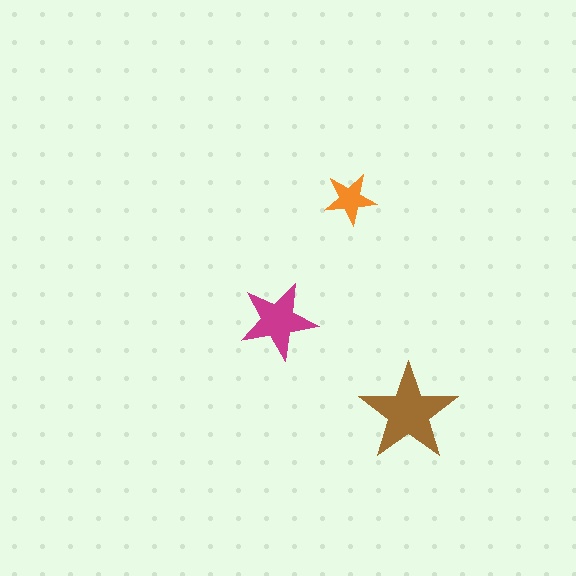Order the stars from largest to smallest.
the brown one, the magenta one, the orange one.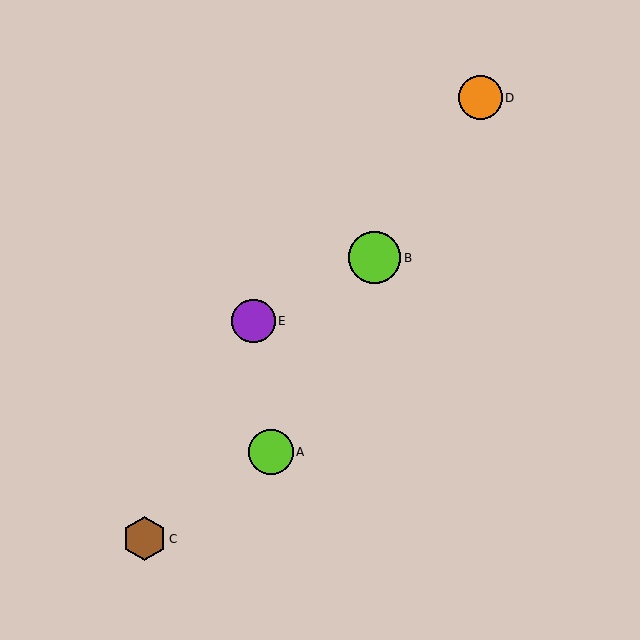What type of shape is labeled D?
Shape D is an orange circle.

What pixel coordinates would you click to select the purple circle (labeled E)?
Click at (253, 321) to select the purple circle E.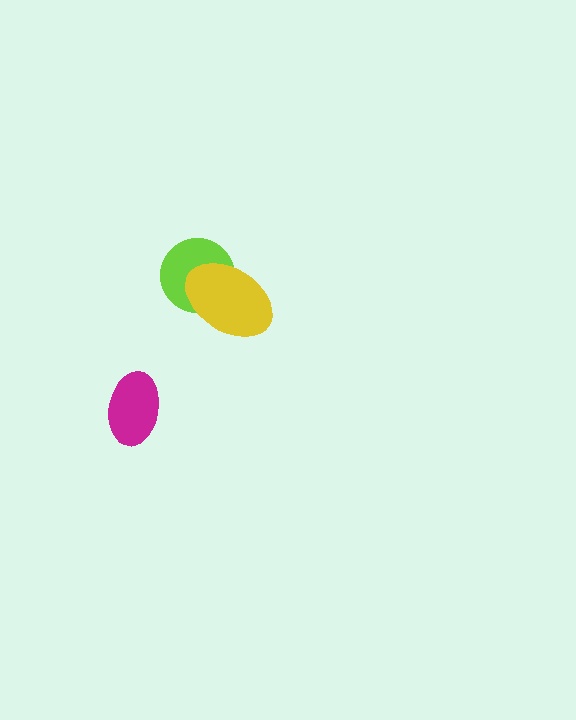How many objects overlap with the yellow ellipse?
1 object overlaps with the yellow ellipse.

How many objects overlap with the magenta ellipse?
0 objects overlap with the magenta ellipse.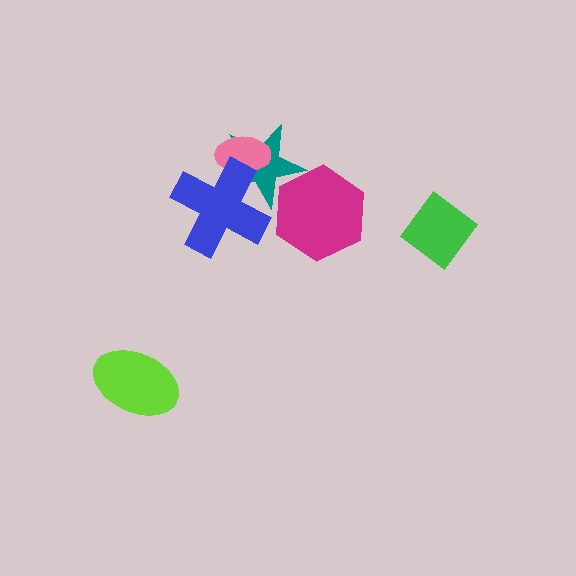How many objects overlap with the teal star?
3 objects overlap with the teal star.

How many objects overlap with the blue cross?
2 objects overlap with the blue cross.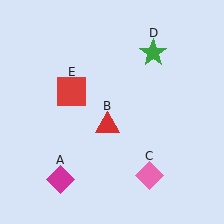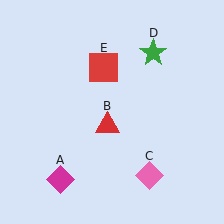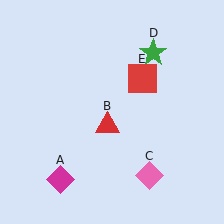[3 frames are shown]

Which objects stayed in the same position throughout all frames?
Magenta diamond (object A) and red triangle (object B) and pink diamond (object C) and green star (object D) remained stationary.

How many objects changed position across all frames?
1 object changed position: red square (object E).